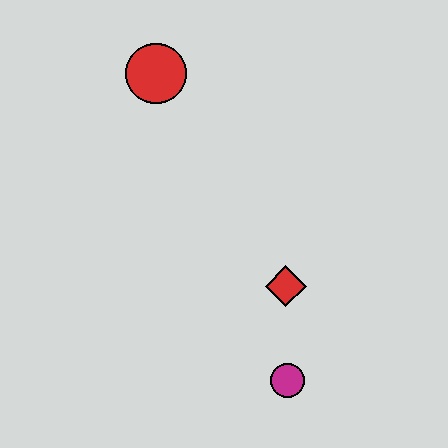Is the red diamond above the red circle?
No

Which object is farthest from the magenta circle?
The red circle is farthest from the magenta circle.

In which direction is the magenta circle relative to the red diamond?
The magenta circle is below the red diamond.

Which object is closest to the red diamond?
The magenta circle is closest to the red diamond.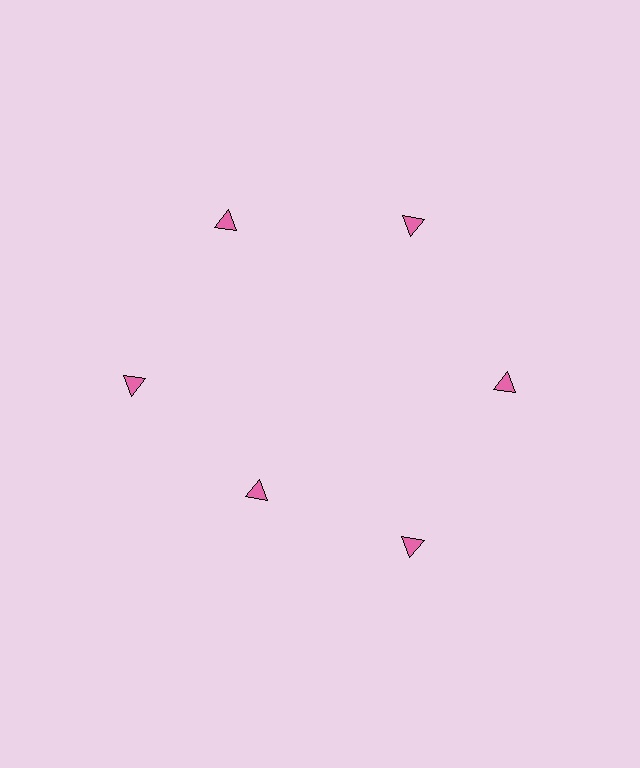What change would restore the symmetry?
The symmetry would be restored by moving it outward, back onto the ring so that all 6 triangles sit at equal angles and equal distance from the center.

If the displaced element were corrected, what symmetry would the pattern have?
It would have 6-fold rotational symmetry — the pattern would map onto itself every 60 degrees.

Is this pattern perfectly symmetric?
No. The 6 pink triangles are arranged in a ring, but one element near the 7 o'clock position is pulled inward toward the center, breaking the 6-fold rotational symmetry.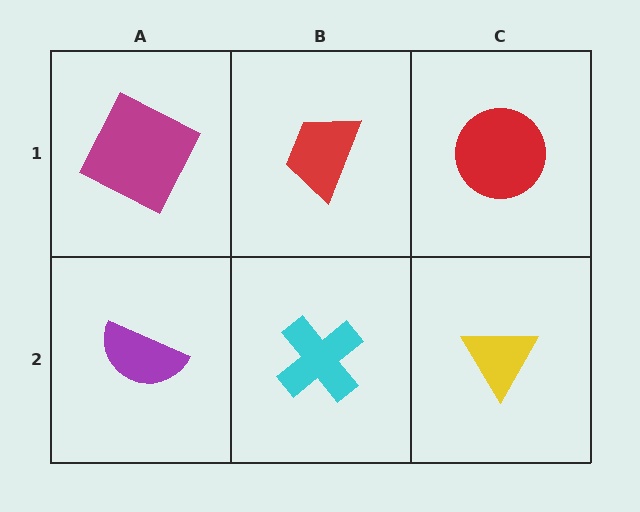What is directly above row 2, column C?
A red circle.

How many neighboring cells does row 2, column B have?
3.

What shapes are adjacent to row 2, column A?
A magenta square (row 1, column A), a cyan cross (row 2, column B).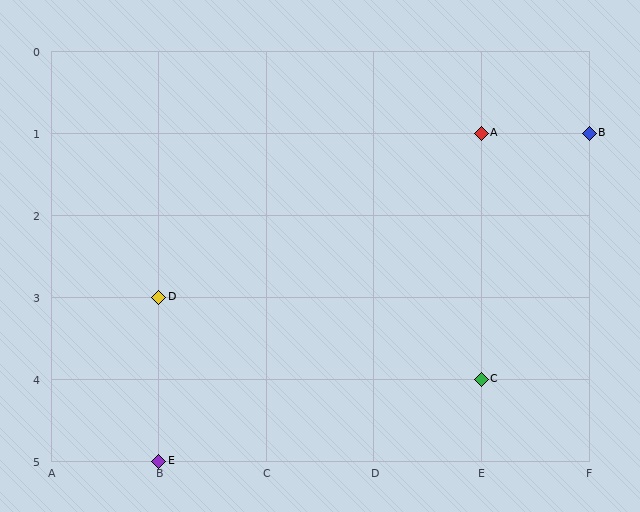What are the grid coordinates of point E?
Point E is at grid coordinates (B, 5).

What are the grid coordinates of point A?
Point A is at grid coordinates (E, 1).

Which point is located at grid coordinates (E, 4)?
Point C is at (E, 4).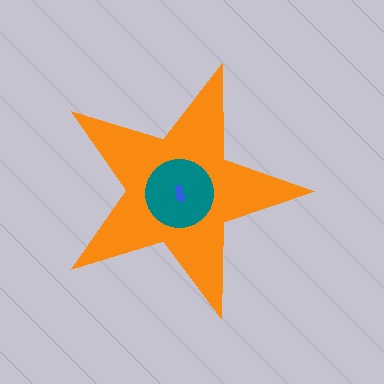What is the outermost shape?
The orange star.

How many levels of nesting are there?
3.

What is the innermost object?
The blue arrow.